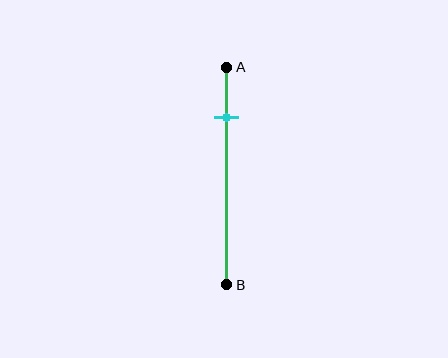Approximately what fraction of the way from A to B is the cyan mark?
The cyan mark is approximately 25% of the way from A to B.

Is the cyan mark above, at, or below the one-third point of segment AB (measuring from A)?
The cyan mark is above the one-third point of segment AB.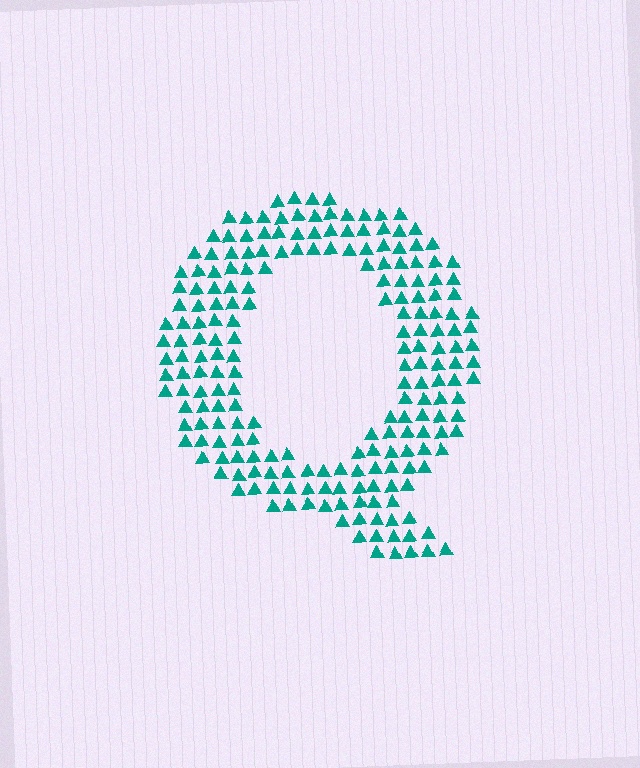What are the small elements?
The small elements are triangles.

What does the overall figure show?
The overall figure shows the letter Q.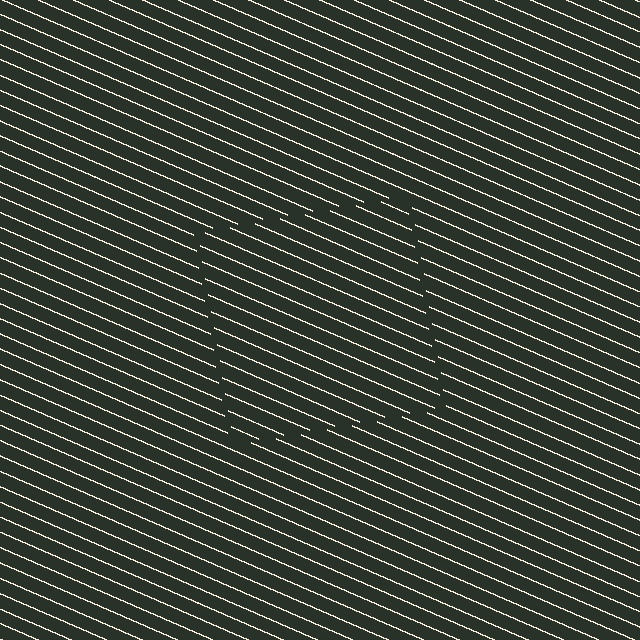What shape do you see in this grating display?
An illusory square. The interior of the shape contains the same grating, shifted by half a period — the contour is defined by the phase discontinuity where line-ends from the inner and outer gratings abut.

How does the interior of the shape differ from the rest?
The interior of the shape contains the same grating, shifted by half a period — the contour is defined by the phase discontinuity where line-ends from the inner and outer gratings abut.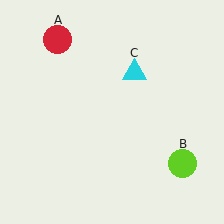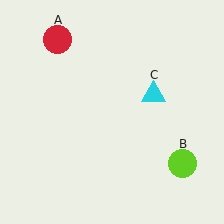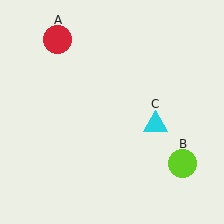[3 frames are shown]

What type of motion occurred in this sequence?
The cyan triangle (object C) rotated clockwise around the center of the scene.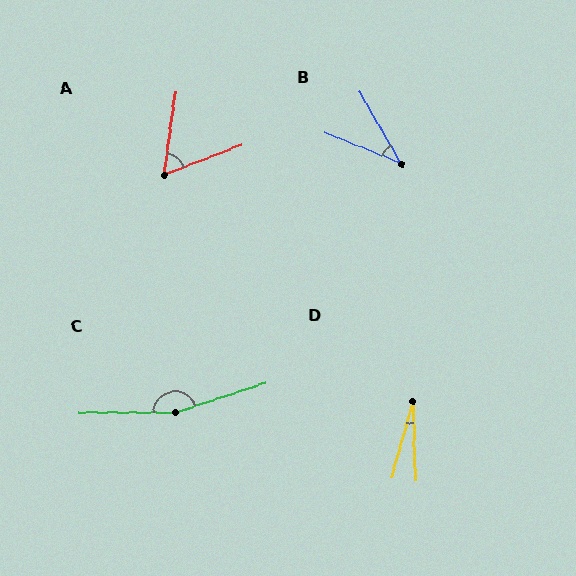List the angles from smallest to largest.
D (18°), B (38°), A (61°), C (162°).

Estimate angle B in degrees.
Approximately 38 degrees.